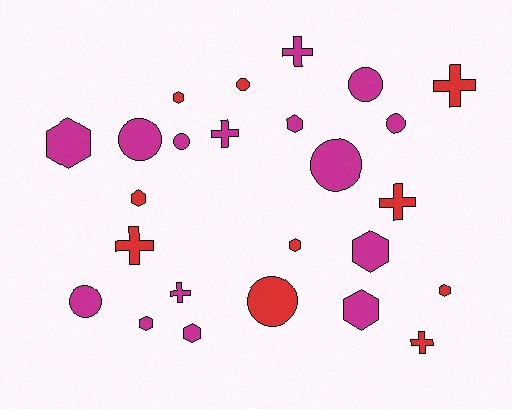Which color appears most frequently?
Magenta, with 15 objects.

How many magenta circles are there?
There are 6 magenta circles.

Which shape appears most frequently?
Hexagon, with 10 objects.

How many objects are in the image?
There are 25 objects.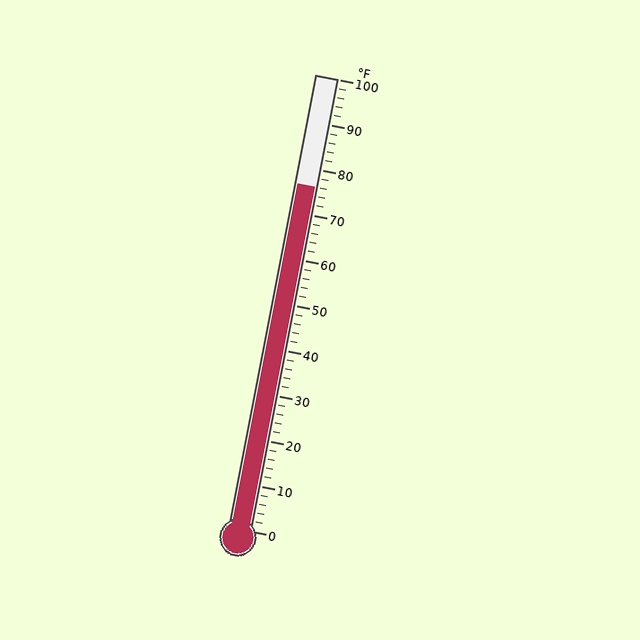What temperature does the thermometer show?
The thermometer shows approximately 76°F.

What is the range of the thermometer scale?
The thermometer scale ranges from 0°F to 100°F.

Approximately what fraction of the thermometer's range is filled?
The thermometer is filled to approximately 75% of its range.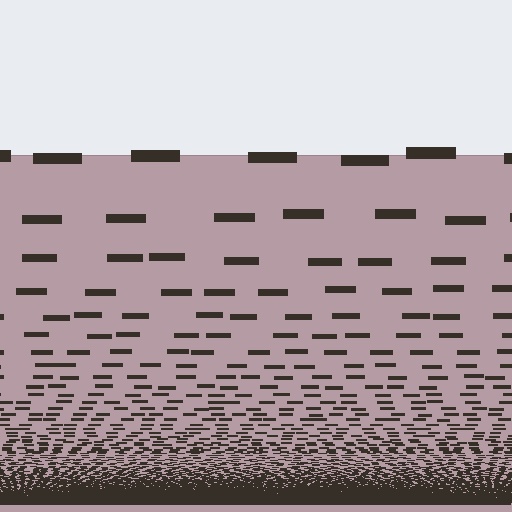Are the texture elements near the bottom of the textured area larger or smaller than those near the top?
Smaller. The gradient is inverted — elements near the bottom are smaller and denser.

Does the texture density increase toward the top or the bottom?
Density increases toward the bottom.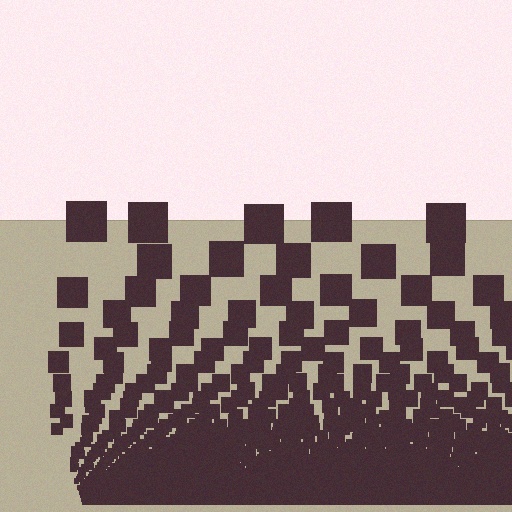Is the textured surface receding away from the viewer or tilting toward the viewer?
The surface appears to tilt toward the viewer. Texture elements get larger and sparser toward the top.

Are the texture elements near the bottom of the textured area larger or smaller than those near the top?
Smaller. The gradient is inverted — elements near the bottom are smaller and denser.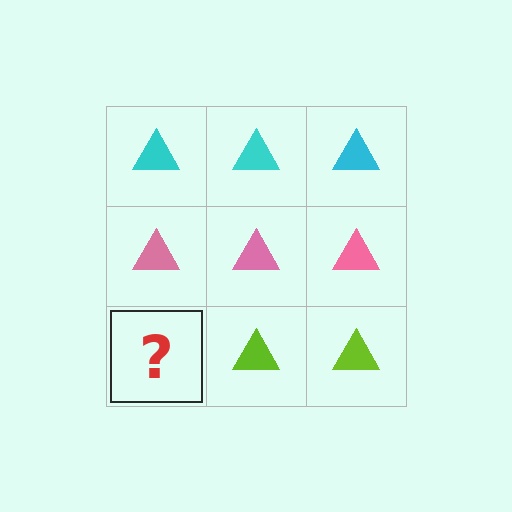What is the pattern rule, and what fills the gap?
The rule is that each row has a consistent color. The gap should be filled with a lime triangle.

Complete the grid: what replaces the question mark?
The question mark should be replaced with a lime triangle.